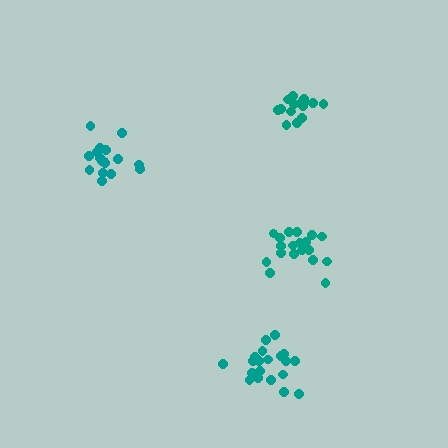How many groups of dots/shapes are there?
There are 4 groups.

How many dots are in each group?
Group 1: 20 dots, Group 2: 19 dots, Group 3: 17 dots, Group 4: 15 dots (71 total).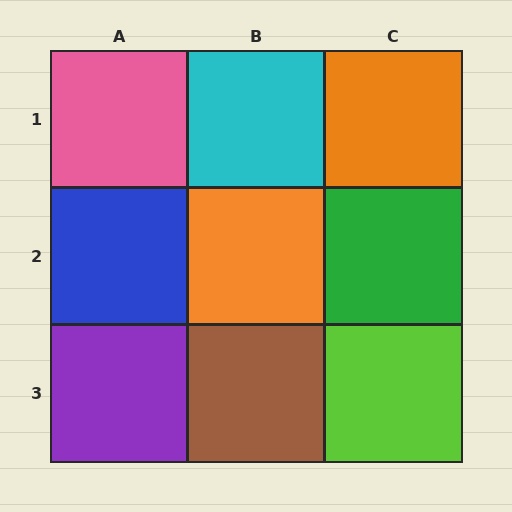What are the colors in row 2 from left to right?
Blue, orange, green.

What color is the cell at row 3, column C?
Lime.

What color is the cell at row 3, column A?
Purple.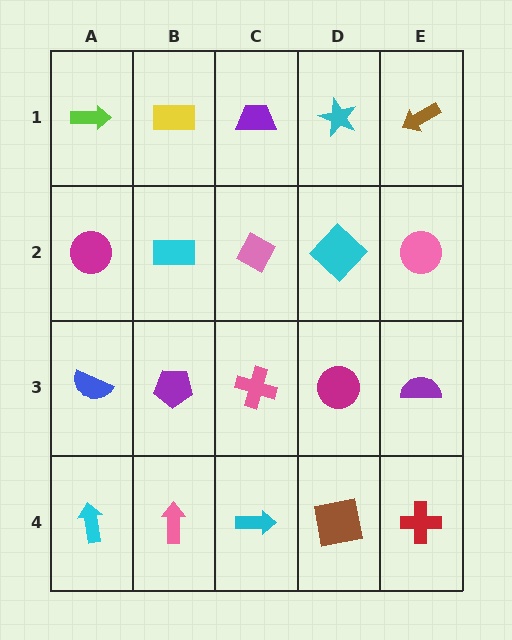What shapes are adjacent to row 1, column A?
A magenta circle (row 2, column A), a yellow rectangle (row 1, column B).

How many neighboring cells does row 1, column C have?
3.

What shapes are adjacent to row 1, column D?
A cyan diamond (row 2, column D), a purple trapezoid (row 1, column C), a brown arrow (row 1, column E).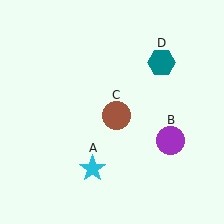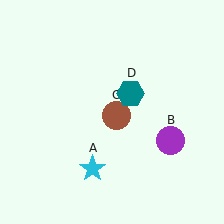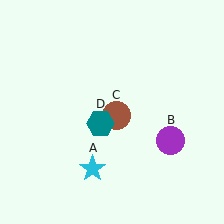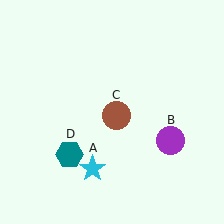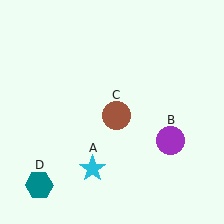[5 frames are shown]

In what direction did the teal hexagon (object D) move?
The teal hexagon (object D) moved down and to the left.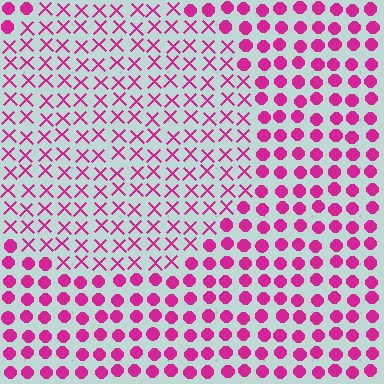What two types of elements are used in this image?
The image uses X marks inside the circle region and circles outside it.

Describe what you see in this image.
The image is filled with small magenta elements arranged in a uniform grid. A circle-shaped region contains X marks, while the surrounding area contains circles. The boundary is defined purely by the change in element shape.